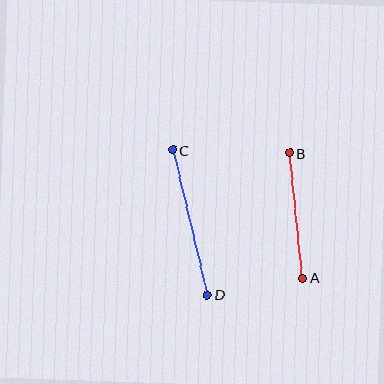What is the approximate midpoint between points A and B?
The midpoint is at approximately (296, 216) pixels.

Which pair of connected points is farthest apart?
Points C and D are farthest apart.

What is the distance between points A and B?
The distance is approximately 125 pixels.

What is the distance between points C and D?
The distance is approximately 149 pixels.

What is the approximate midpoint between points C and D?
The midpoint is at approximately (190, 222) pixels.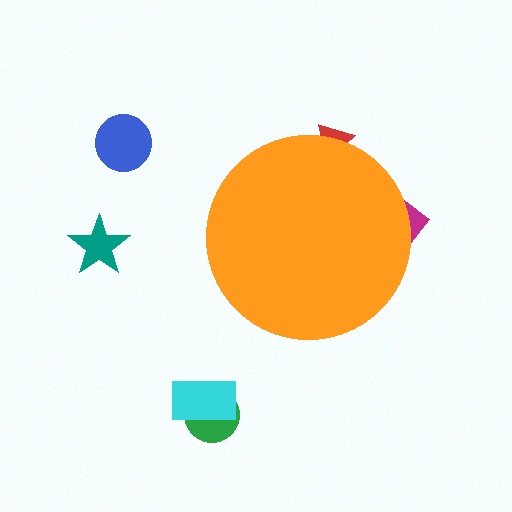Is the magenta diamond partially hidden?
Yes, the magenta diamond is partially hidden behind the orange circle.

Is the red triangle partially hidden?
Yes, the red triangle is partially hidden behind the orange circle.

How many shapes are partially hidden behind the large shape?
2 shapes are partially hidden.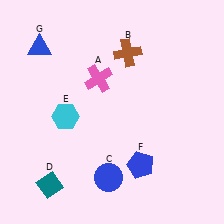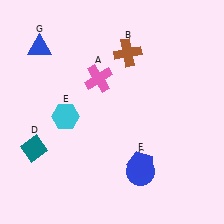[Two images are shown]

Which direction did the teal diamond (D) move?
The teal diamond (D) moved up.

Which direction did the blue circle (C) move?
The blue circle (C) moved right.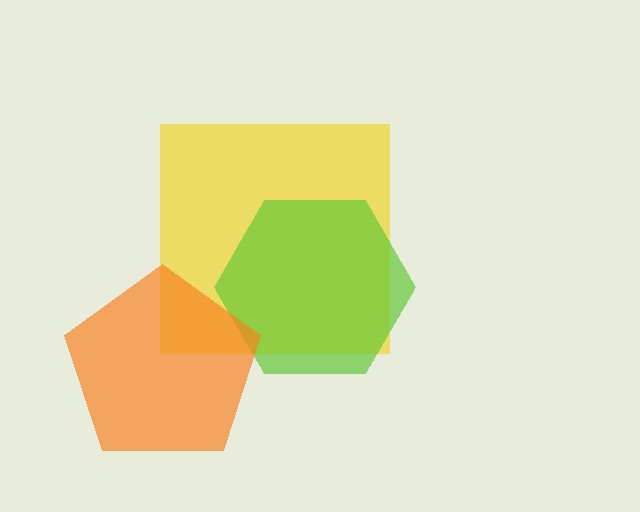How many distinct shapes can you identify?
There are 3 distinct shapes: a yellow square, a lime hexagon, an orange pentagon.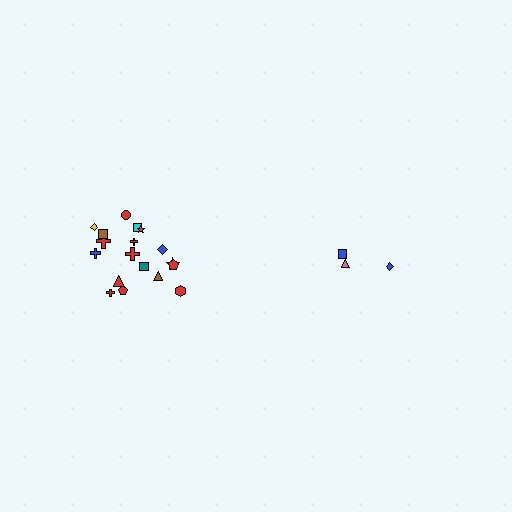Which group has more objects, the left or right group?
The left group.